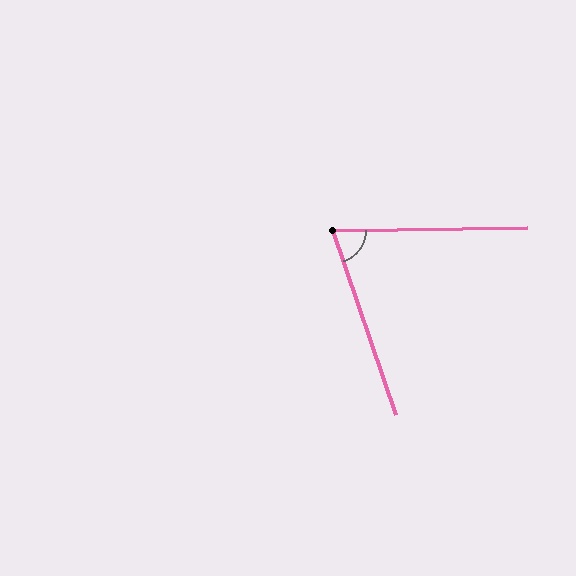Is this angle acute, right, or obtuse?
It is acute.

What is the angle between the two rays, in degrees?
Approximately 72 degrees.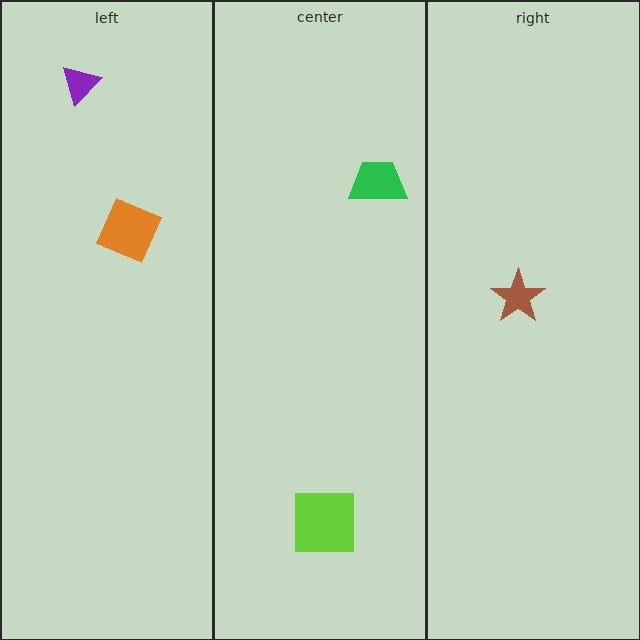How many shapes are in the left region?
2.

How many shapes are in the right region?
1.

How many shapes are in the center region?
2.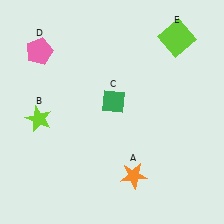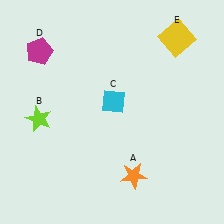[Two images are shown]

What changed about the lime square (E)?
In Image 1, E is lime. In Image 2, it changed to yellow.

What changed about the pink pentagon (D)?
In Image 1, D is pink. In Image 2, it changed to magenta.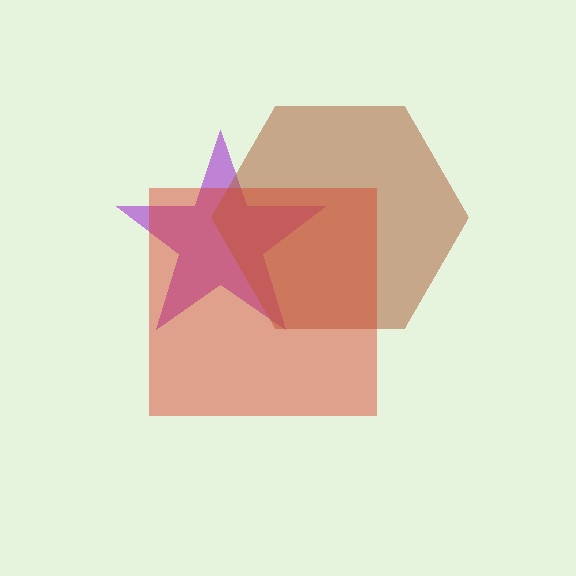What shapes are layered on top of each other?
The layered shapes are: a purple star, a brown hexagon, a red square.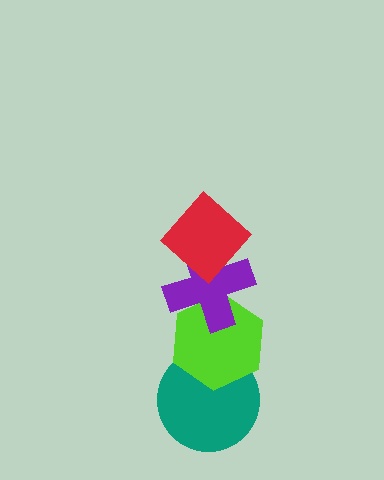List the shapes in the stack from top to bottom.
From top to bottom: the red diamond, the purple cross, the lime hexagon, the teal circle.